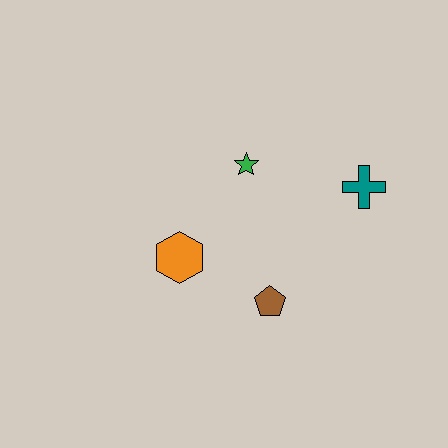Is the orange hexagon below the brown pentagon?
No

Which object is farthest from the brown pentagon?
The teal cross is farthest from the brown pentagon.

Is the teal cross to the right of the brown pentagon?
Yes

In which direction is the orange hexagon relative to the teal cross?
The orange hexagon is to the left of the teal cross.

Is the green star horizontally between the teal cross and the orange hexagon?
Yes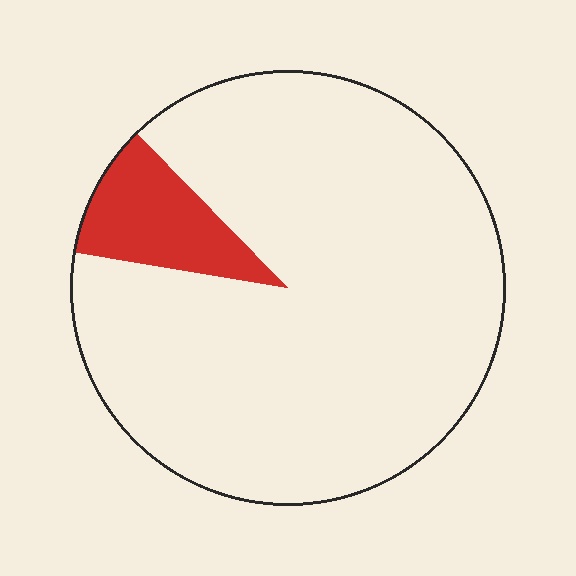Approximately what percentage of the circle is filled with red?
Approximately 10%.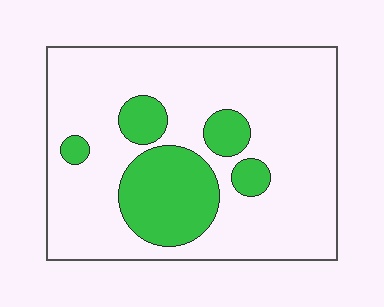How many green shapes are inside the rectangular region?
5.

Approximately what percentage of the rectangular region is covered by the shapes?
Approximately 20%.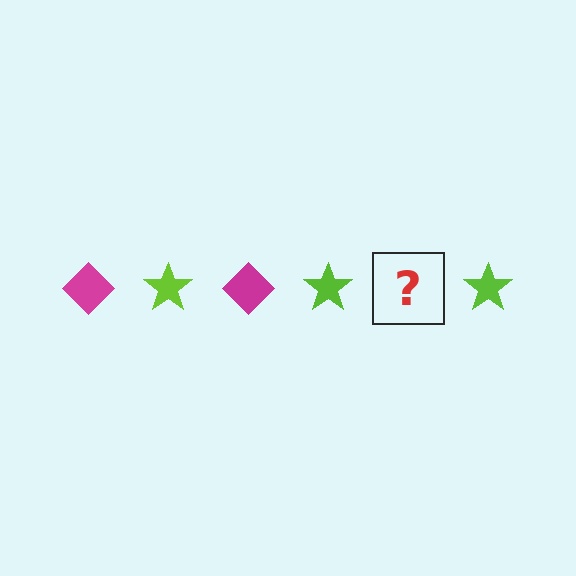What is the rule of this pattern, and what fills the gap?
The rule is that the pattern alternates between magenta diamond and lime star. The gap should be filled with a magenta diamond.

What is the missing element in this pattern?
The missing element is a magenta diamond.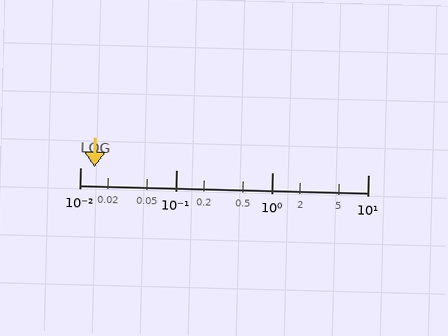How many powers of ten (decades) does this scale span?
The scale spans 3 decades, from 0.01 to 10.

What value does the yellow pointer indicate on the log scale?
The pointer indicates approximately 0.014.